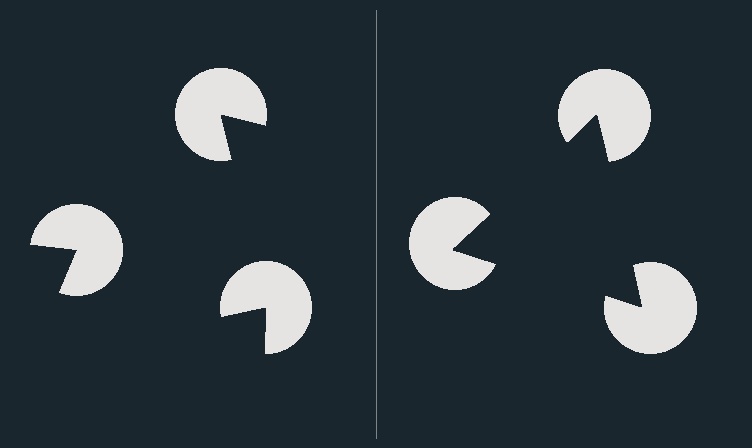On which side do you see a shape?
An illusory triangle appears on the right side. On the left side the wedge cuts are rotated, so no coherent shape forms.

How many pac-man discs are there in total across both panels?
6 — 3 on each side.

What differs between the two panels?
The pac-man discs are positioned identically on both sides; only the wedge orientations differ. On the right they align to a triangle; on the left they are misaligned.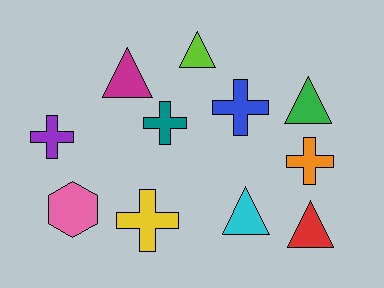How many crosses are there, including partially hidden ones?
There are 5 crosses.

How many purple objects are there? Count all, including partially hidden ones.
There is 1 purple object.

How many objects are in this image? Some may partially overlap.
There are 11 objects.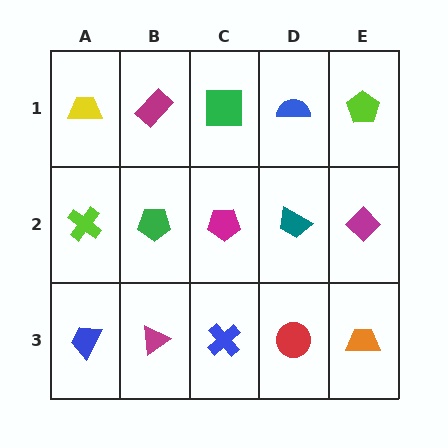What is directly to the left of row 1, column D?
A green square.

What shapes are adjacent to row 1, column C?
A magenta pentagon (row 2, column C), a magenta rectangle (row 1, column B), a blue semicircle (row 1, column D).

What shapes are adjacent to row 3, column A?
A lime cross (row 2, column A), a magenta triangle (row 3, column B).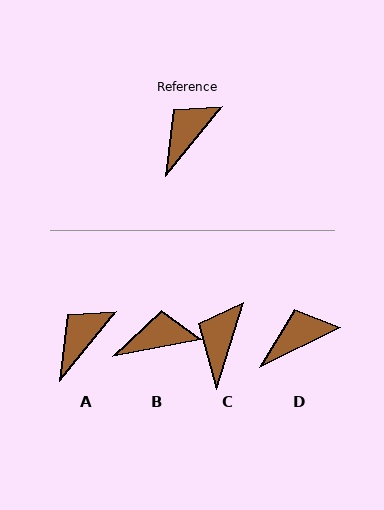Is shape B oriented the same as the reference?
No, it is off by about 40 degrees.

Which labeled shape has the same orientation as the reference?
A.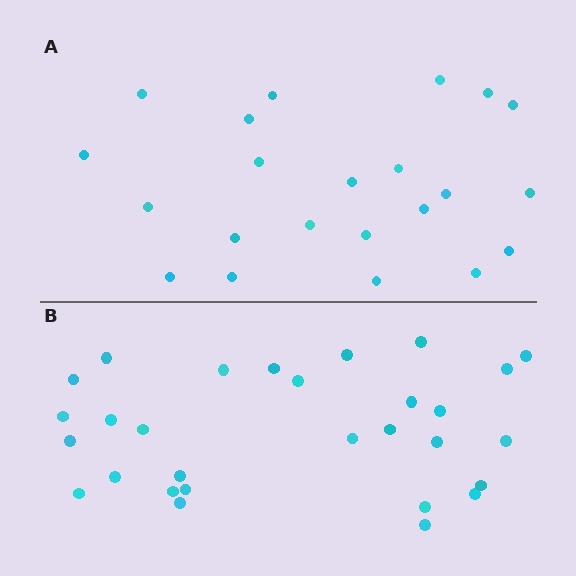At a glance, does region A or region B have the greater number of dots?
Region B (the bottom region) has more dots.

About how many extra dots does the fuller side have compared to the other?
Region B has roughly 8 or so more dots than region A.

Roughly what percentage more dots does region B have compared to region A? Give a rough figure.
About 30% more.